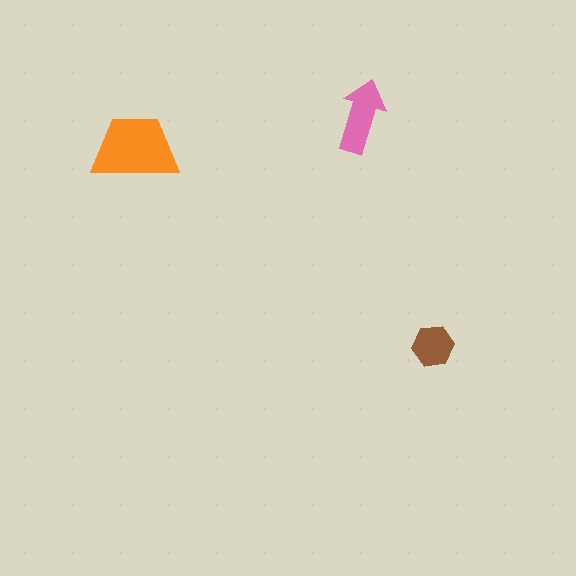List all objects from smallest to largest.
The brown hexagon, the pink arrow, the orange trapezoid.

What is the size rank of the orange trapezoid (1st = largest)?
1st.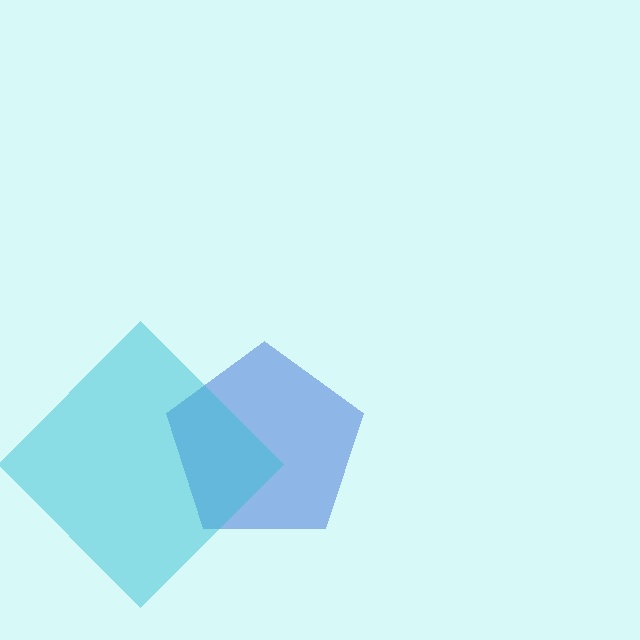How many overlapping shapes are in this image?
There are 2 overlapping shapes in the image.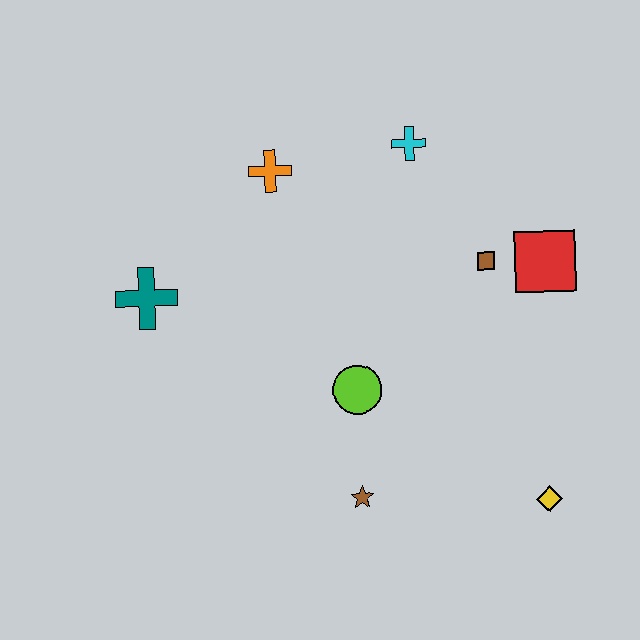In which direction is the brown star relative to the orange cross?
The brown star is below the orange cross.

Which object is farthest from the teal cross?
The yellow diamond is farthest from the teal cross.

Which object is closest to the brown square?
The red square is closest to the brown square.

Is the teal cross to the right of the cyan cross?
No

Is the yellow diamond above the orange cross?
No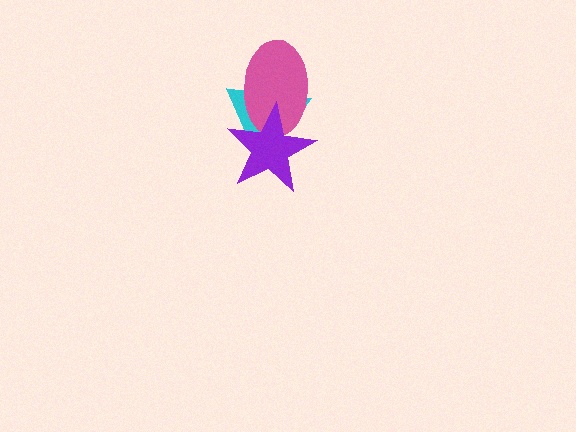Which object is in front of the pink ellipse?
The purple star is in front of the pink ellipse.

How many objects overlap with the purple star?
2 objects overlap with the purple star.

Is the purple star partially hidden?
No, no other shape covers it.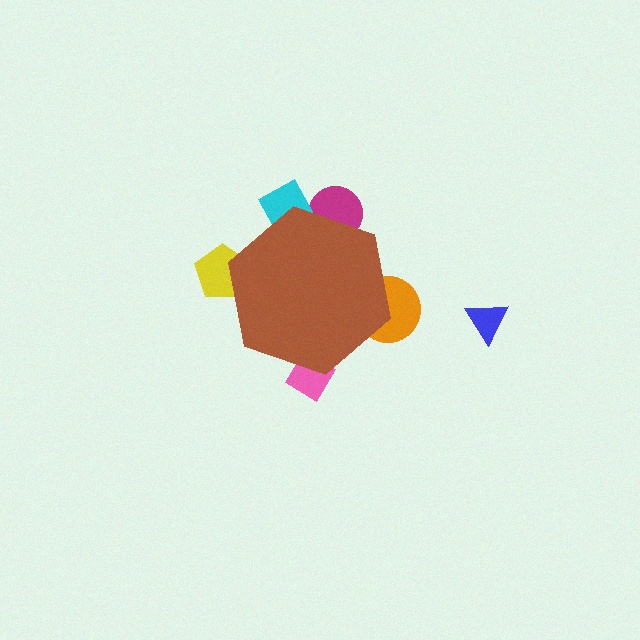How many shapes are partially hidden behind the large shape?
5 shapes are partially hidden.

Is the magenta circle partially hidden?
Yes, the magenta circle is partially hidden behind the brown hexagon.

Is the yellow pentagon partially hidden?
Yes, the yellow pentagon is partially hidden behind the brown hexagon.